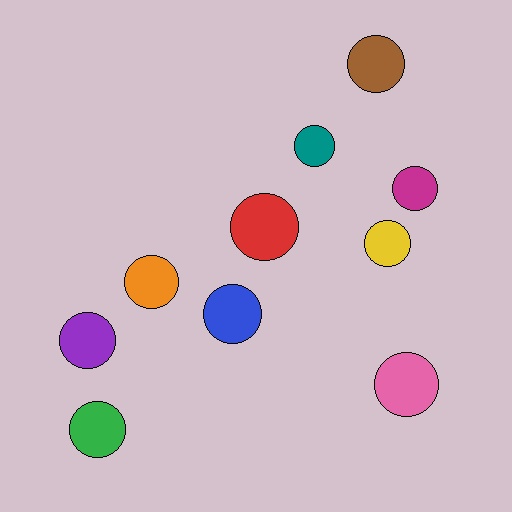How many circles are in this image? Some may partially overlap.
There are 10 circles.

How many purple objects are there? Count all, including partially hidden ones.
There is 1 purple object.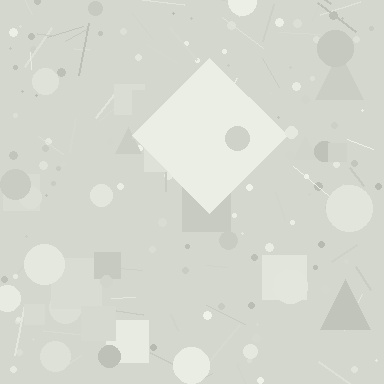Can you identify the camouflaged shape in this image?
The camouflaged shape is a diamond.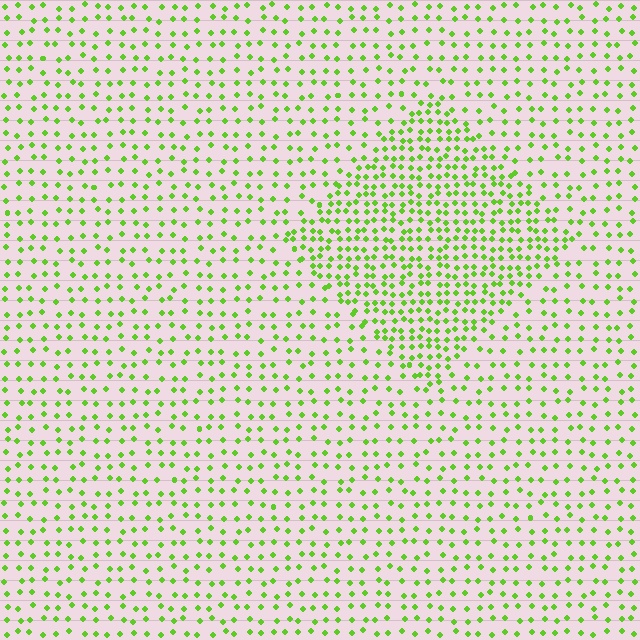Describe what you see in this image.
The image contains small lime elements arranged at two different densities. A diamond-shaped region is visible where the elements are more densely packed than the surrounding area.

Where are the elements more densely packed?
The elements are more densely packed inside the diamond boundary.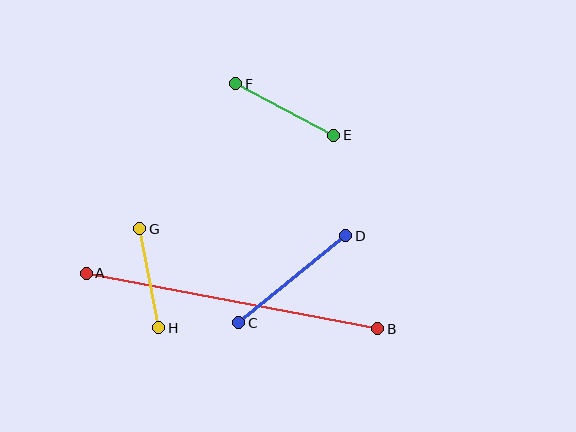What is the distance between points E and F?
The distance is approximately 111 pixels.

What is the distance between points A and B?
The distance is approximately 297 pixels.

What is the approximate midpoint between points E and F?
The midpoint is at approximately (285, 109) pixels.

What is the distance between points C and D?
The distance is approximately 138 pixels.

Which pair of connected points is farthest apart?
Points A and B are farthest apart.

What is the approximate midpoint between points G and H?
The midpoint is at approximately (149, 278) pixels.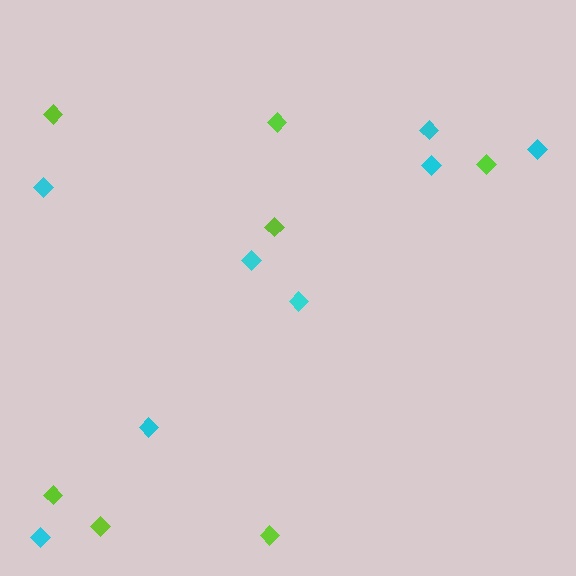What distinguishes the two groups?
There are 2 groups: one group of cyan diamonds (8) and one group of lime diamonds (7).